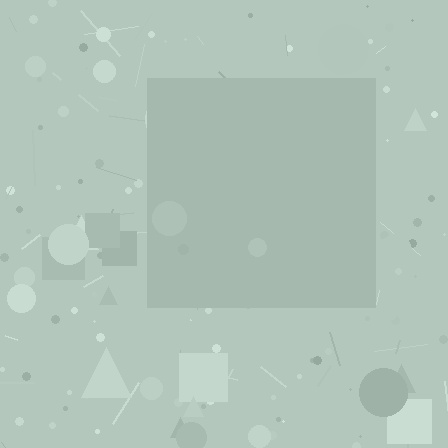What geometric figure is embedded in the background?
A square is embedded in the background.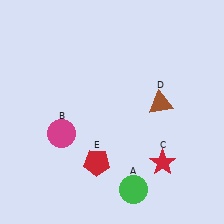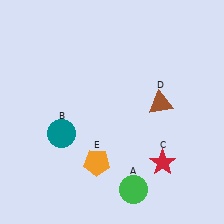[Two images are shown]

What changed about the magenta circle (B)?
In Image 1, B is magenta. In Image 2, it changed to teal.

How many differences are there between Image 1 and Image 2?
There are 2 differences between the two images.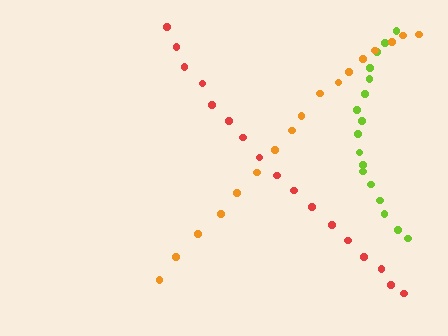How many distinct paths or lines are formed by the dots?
There are 3 distinct paths.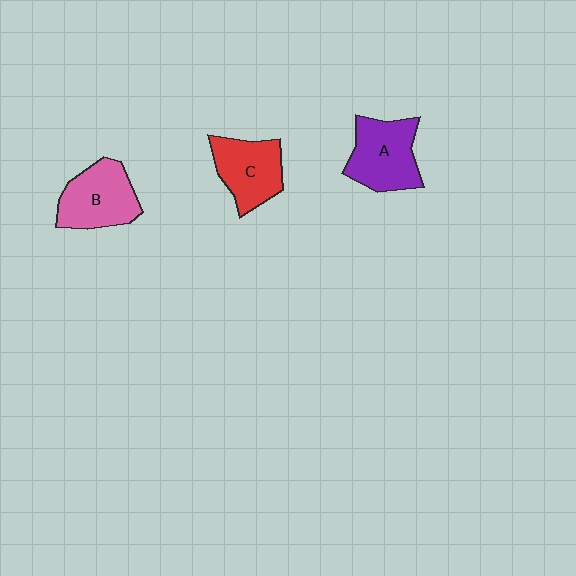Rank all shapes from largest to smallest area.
From largest to smallest: A (purple), B (pink), C (red).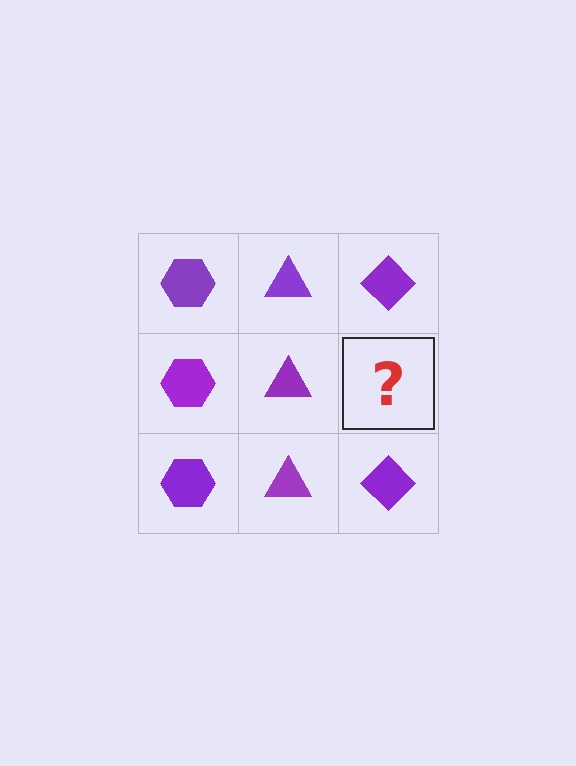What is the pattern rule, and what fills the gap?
The rule is that each column has a consistent shape. The gap should be filled with a purple diamond.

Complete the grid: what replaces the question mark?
The question mark should be replaced with a purple diamond.